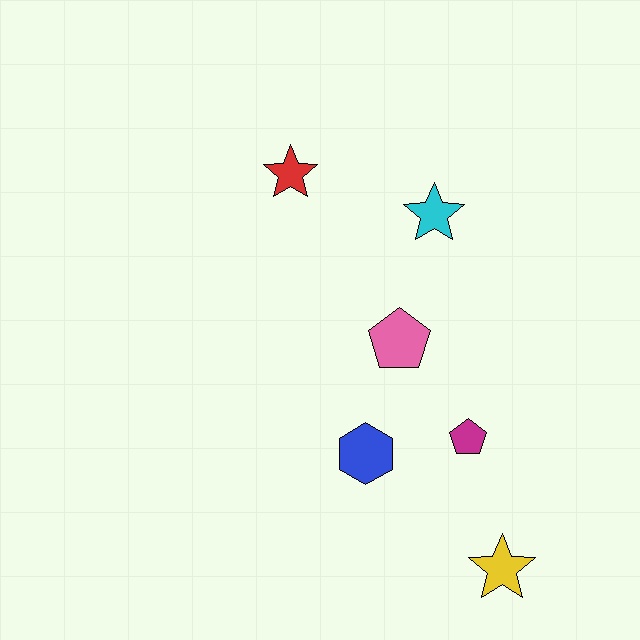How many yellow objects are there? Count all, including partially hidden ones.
There is 1 yellow object.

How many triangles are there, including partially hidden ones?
There are no triangles.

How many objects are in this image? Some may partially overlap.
There are 6 objects.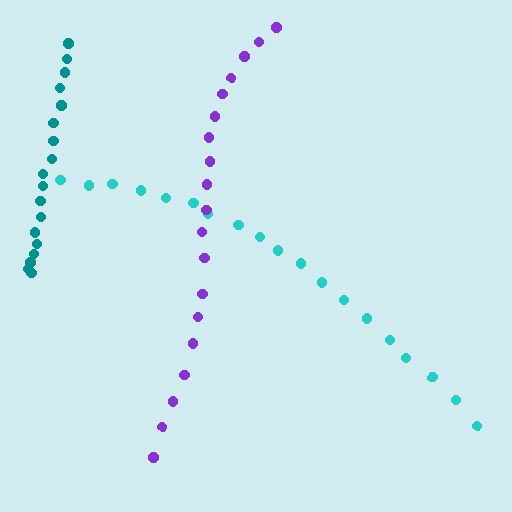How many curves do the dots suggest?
There are 3 distinct paths.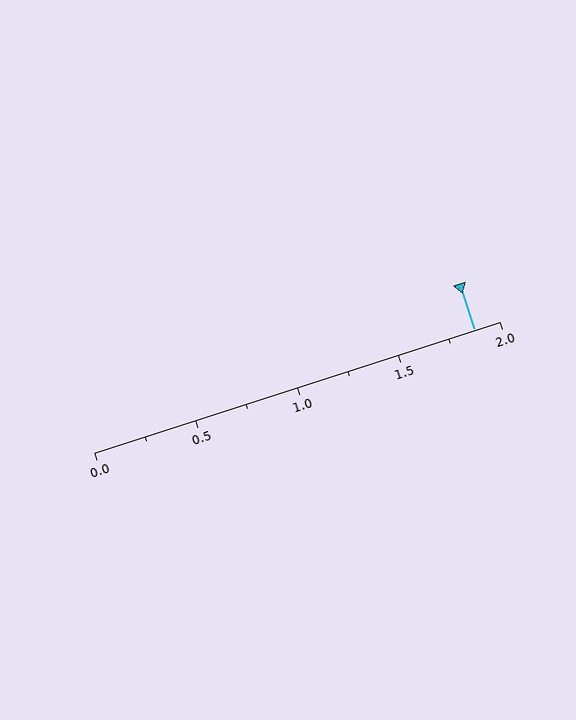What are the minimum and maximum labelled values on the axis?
The axis runs from 0.0 to 2.0.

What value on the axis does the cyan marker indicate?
The marker indicates approximately 1.88.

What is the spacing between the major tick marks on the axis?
The major ticks are spaced 0.5 apart.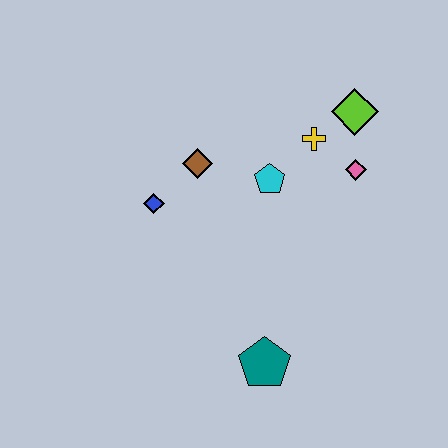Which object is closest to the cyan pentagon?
The yellow cross is closest to the cyan pentagon.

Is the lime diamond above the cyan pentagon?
Yes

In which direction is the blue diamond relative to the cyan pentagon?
The blue diamond is to the left of the cyan pentagon.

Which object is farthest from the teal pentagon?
The lime diamond is farthest from the teal pentagon.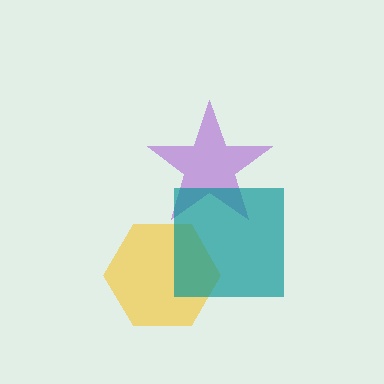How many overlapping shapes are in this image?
There are 3 overlapping shapes in the image.